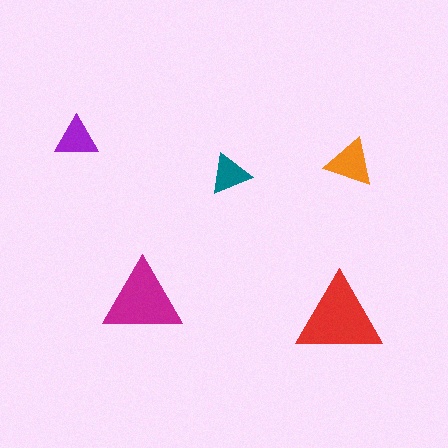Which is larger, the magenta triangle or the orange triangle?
The magenta one.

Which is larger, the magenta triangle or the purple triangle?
The magenta one.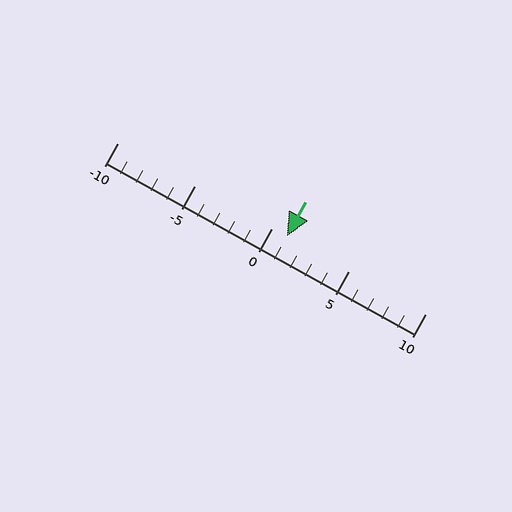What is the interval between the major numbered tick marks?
The major tick marks are spaced 5 units apart.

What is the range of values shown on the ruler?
The ruler shows values from -10 to 10.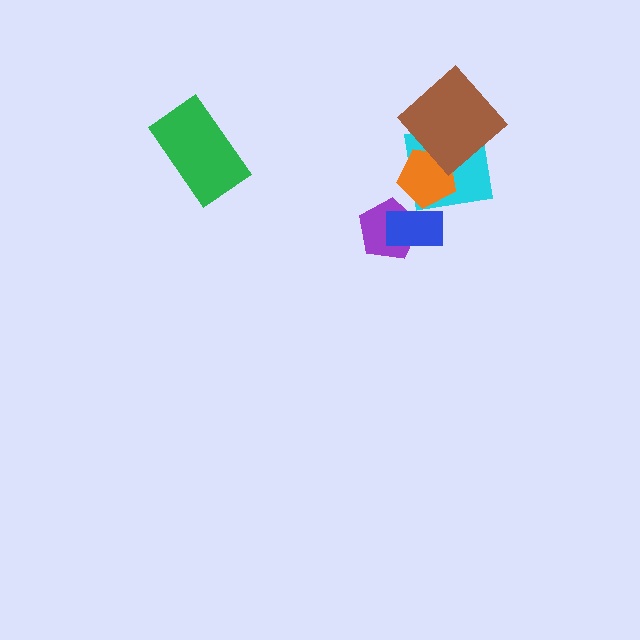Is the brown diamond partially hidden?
No, no other shape covers it.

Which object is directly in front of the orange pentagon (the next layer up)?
The blue rectangle is directly in front of the orange pentagon.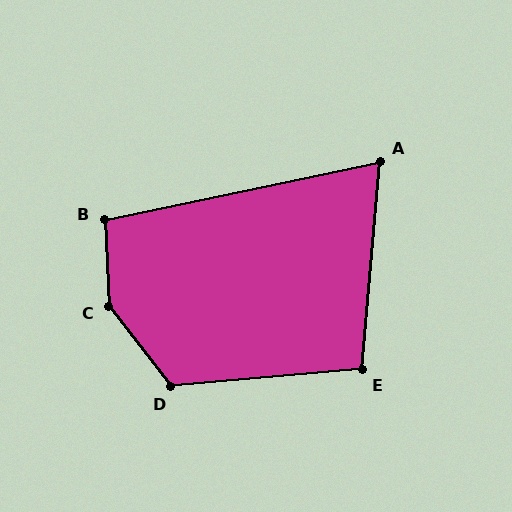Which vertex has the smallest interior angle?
A, at approximately 73 degrees.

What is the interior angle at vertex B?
Approximately 99 degrees (obtuse).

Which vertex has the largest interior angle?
C, at approximately 145 degrees.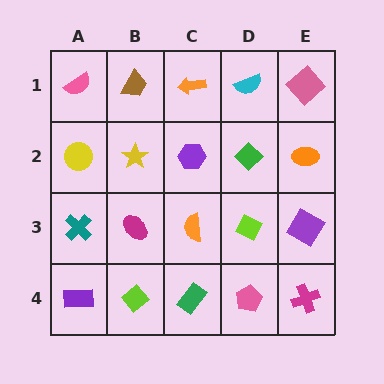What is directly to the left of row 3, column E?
A lime diamond.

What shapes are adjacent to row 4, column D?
A lime diamond (row 3, column D), a green rectangle (row 4, column C), a magenta cross (row 4, column E).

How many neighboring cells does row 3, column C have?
4.